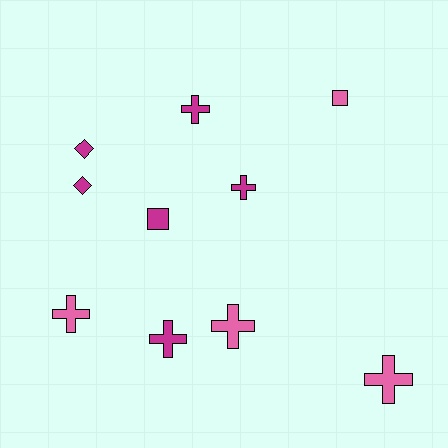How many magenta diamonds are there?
There are 2 magenta diamonds.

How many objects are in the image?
There are 10 objects.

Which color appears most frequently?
Magenta, with 6 objects.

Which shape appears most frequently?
Cross, with 6 objects.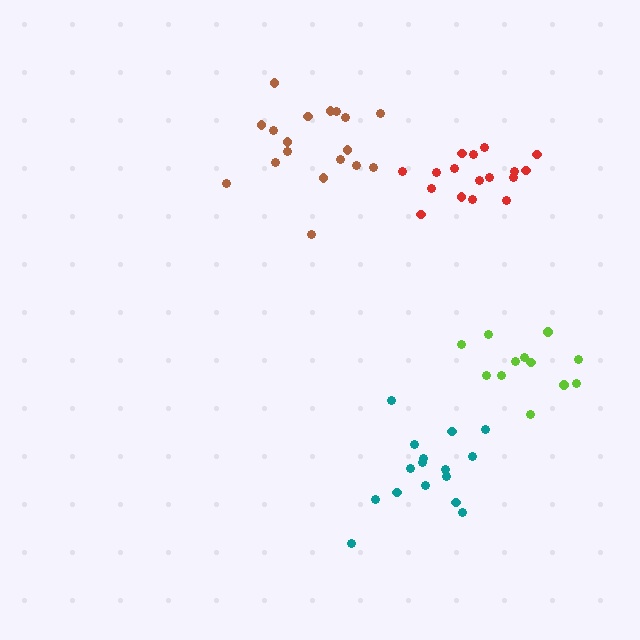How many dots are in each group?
Group 1: 18 dots, Group 2: 16 dots, Group 3: 12 dots, Group 4: 17 dots (63 total).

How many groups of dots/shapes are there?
There are 4 groups.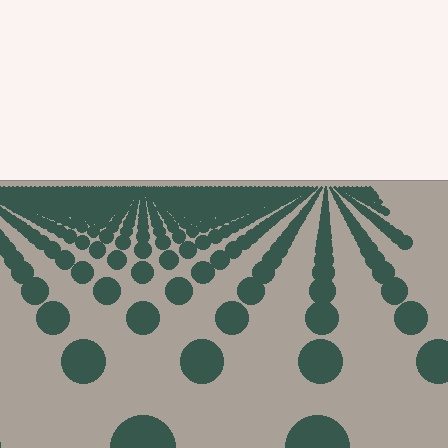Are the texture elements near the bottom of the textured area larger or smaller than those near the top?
Larger. Near the bottom, elements are closer to the viewer and appear at a bigger on-screen size.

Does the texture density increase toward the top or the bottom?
Density increases toward the top.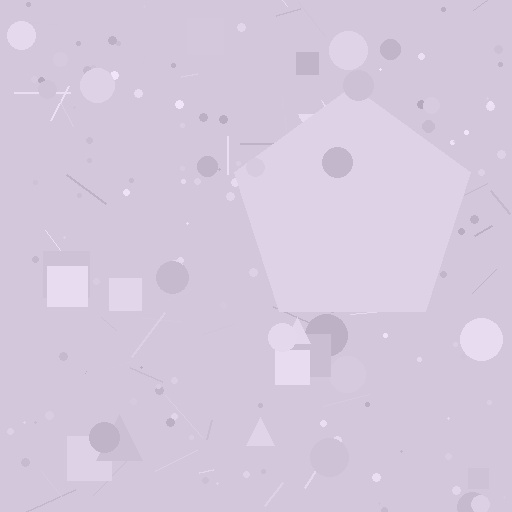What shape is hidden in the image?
A pentagon is hidden in the image.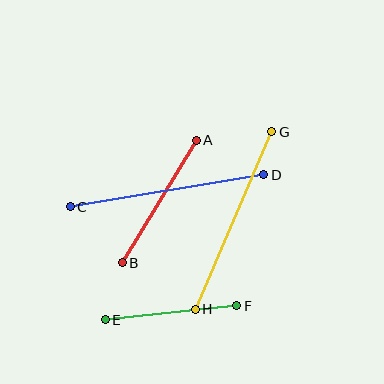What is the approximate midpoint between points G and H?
The midpoint is at approximately (233, 221) pixels.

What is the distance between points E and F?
The distance is approximately 132 pixels.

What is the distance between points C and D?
The distance is approximately 196 pixels.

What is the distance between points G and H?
The distance is approximately 193 pixels.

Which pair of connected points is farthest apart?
Points C and D are farthest apart.